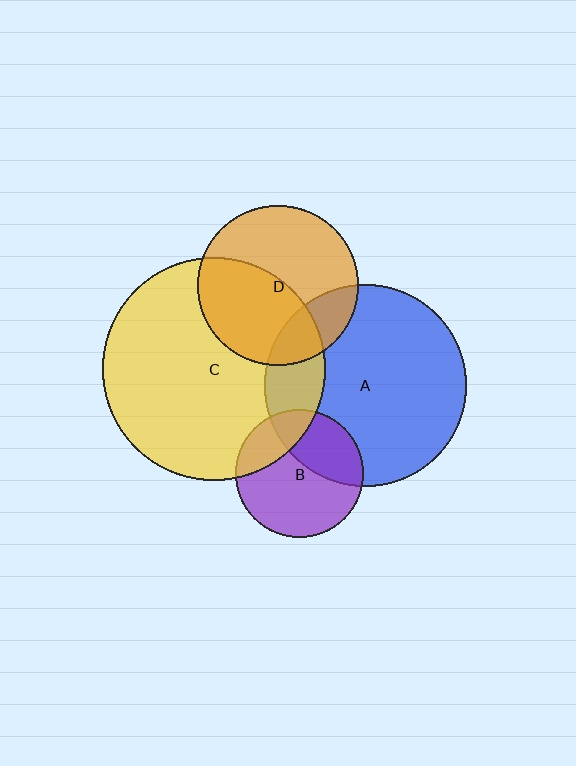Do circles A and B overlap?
Yes.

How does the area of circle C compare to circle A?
Approximately 1.2 times.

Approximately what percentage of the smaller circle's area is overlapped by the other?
Approximately 35%.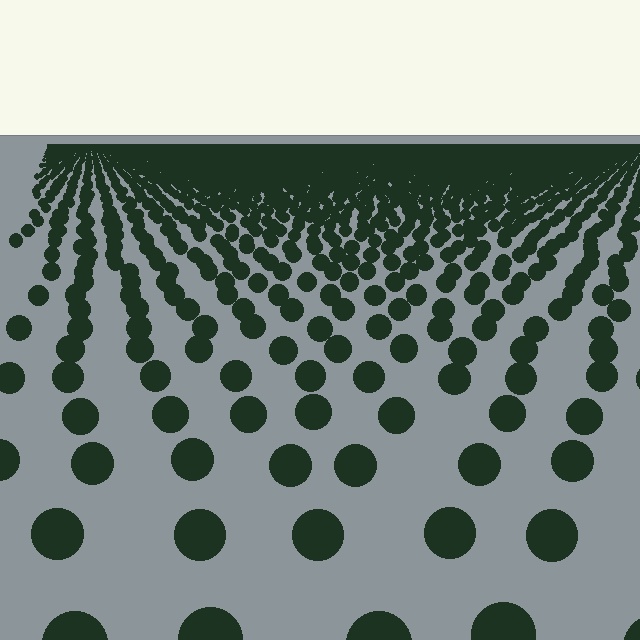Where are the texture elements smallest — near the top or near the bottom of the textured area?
Near the top.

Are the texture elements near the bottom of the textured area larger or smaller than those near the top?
Larger. Near the bottom, elements are closer to the viewer and appear at a bigger on-screen size.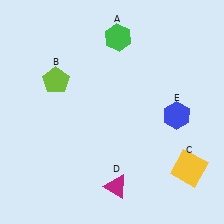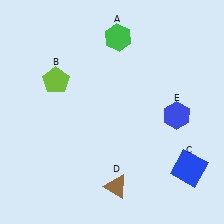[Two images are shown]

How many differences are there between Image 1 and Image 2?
There are 2 differences between the two images.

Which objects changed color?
C changed from yellow to blue. D changed from magenta to brown.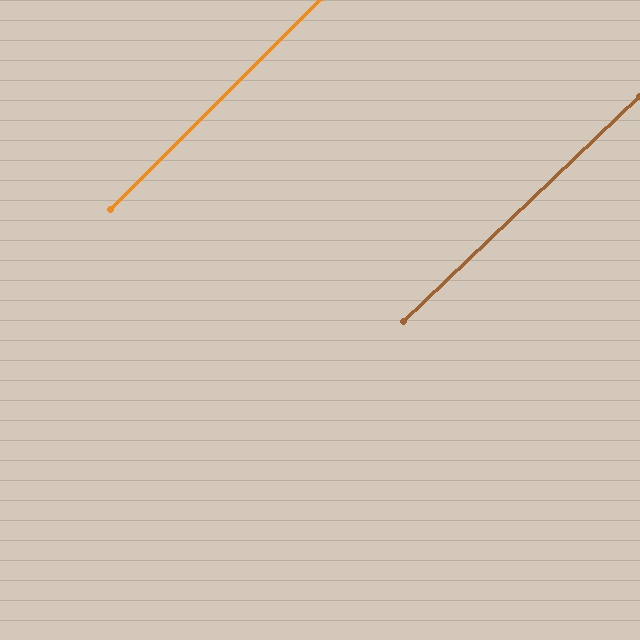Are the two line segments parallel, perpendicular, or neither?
Parallel — their directions differ by only 1.7°.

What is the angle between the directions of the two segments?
Approximately 2 degrees.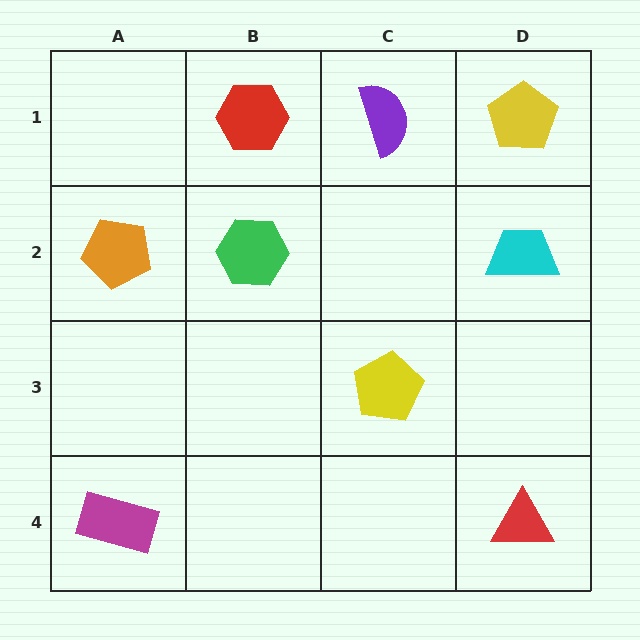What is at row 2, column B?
A green hexagon.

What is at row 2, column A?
An orange pentagon.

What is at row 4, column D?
A red triangle.